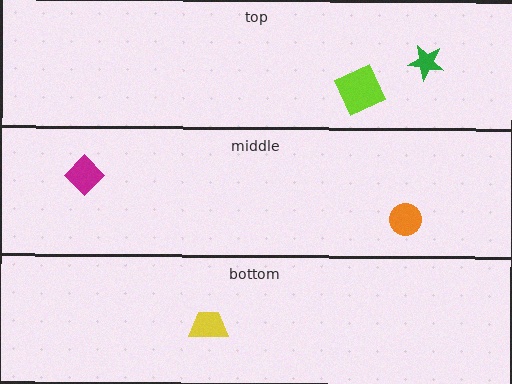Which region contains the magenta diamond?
The middle region.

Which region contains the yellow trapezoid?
The bottom region.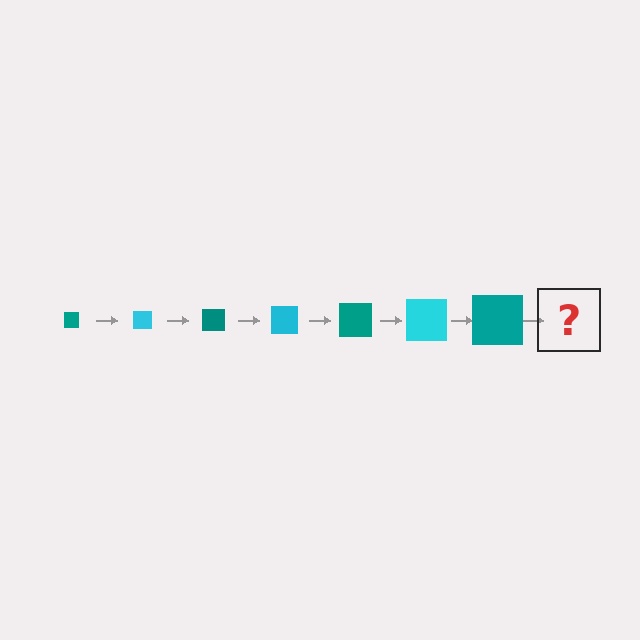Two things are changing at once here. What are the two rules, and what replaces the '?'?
The two rules are that the square grows larger each step and the color cycles through teal and cyan. The '?' should be a cyan square, larger than the previous one.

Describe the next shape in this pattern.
It should be a cyan square, larger than the previous one.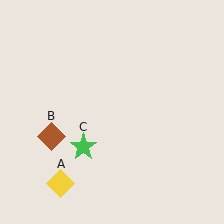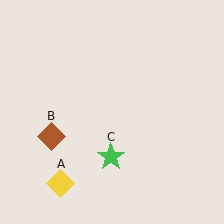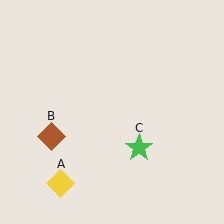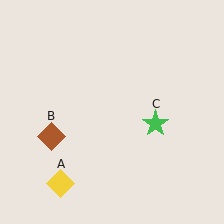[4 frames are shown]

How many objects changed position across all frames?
1 object changed position: green star (object C).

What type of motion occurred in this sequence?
The green star (object C) rotated counterclockwise around the center of the scene.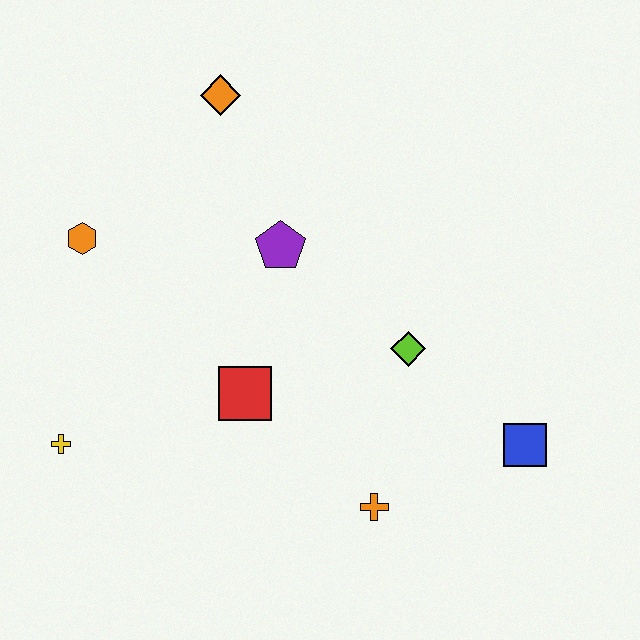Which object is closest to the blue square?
The lime diamond is closest to the blue square.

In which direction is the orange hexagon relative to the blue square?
The orange hexagon is to the left of the blue square.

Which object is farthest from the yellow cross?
The blue square is farthest from the yellow cross.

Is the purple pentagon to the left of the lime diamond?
Yes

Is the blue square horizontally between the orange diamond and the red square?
No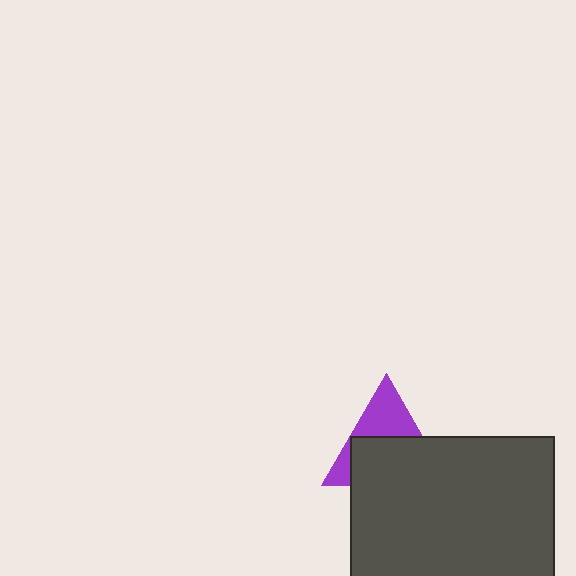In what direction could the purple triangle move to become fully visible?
The purple triangle could move up. That would shift it out from behind the dark gray square entirely.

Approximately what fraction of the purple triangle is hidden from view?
Roughly 59% of the purple triangle is hidden behind the dark gray square.